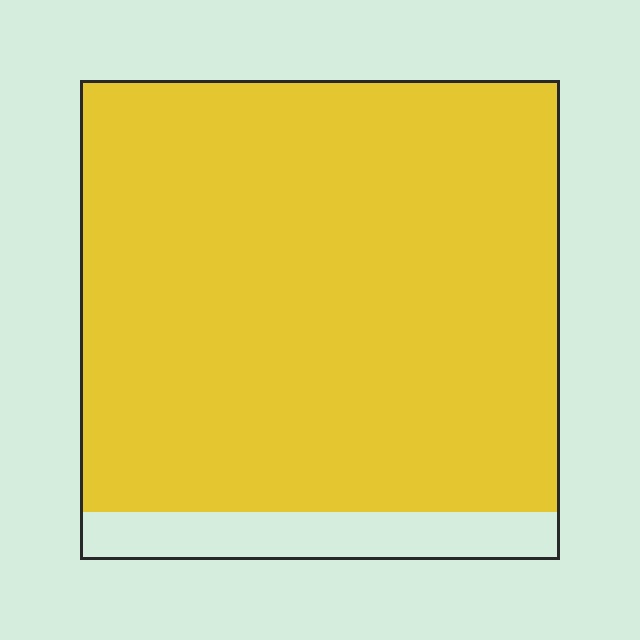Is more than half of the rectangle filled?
Yes.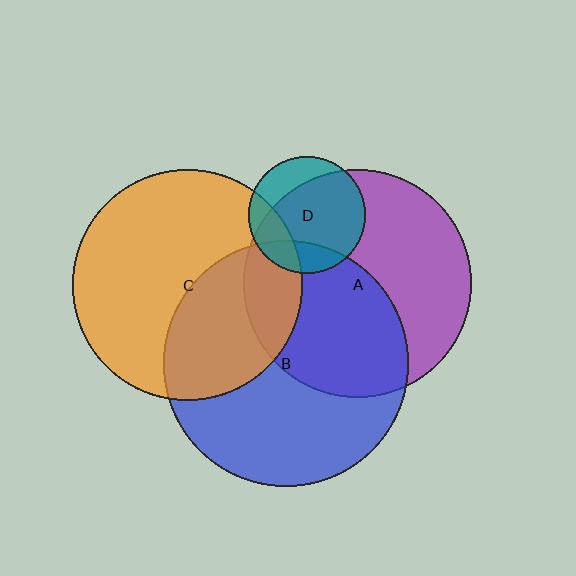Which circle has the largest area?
Circle B (blue).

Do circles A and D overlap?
Yes.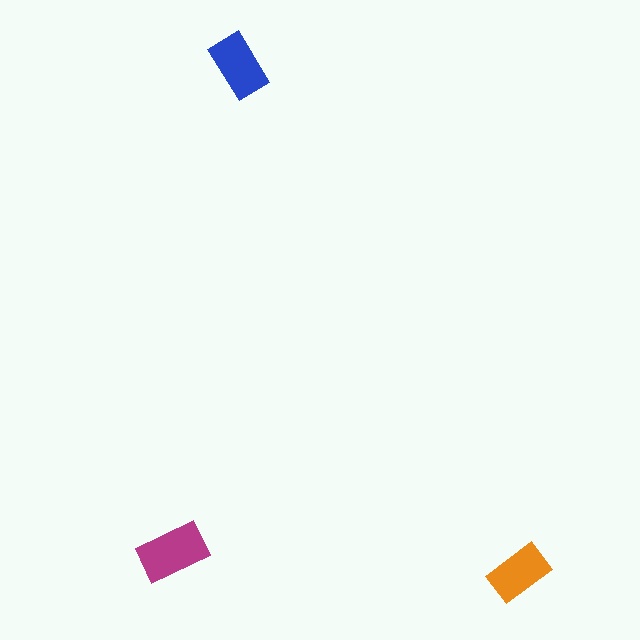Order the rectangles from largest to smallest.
the magenta one, the blue one, the orange one.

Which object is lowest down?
The orange rectangle is bottommost.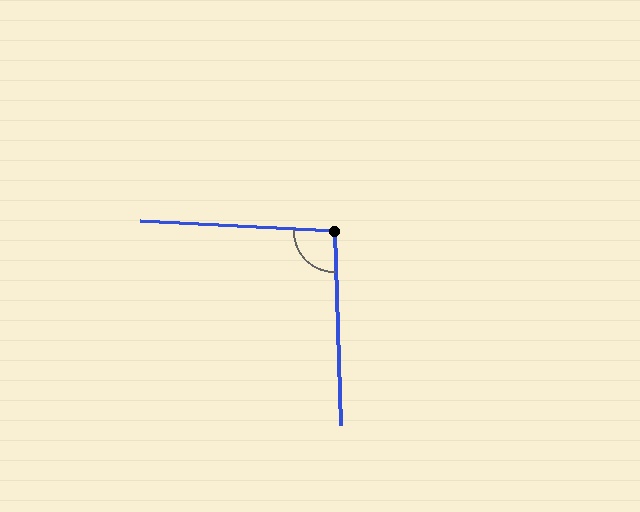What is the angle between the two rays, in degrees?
Approximately 94 degrees.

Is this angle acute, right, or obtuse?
It is approximately a right angle.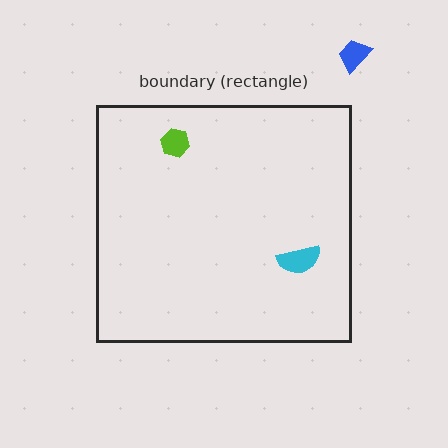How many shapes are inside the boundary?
2 inside, 1 outside.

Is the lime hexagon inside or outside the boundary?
Inside.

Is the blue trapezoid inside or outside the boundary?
Outside.